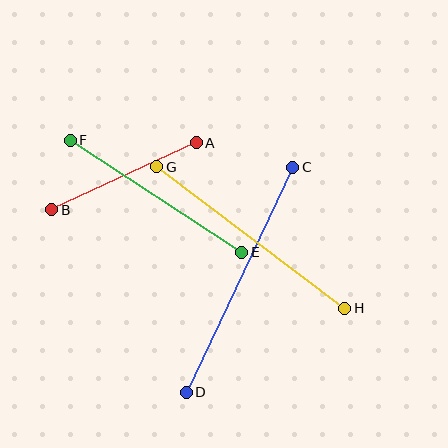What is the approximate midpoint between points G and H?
The midpoint is at approximately (251, 238) pixels.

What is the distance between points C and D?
The distance is approximately 249 pixels.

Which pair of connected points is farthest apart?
Points C and D are farthest apart.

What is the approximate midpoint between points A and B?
The midpoint is at approximately (124, 176) pixels.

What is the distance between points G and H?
The distance is approximately 235 pixels.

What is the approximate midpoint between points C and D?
The midpoint is at approximately (240, 280) pixels.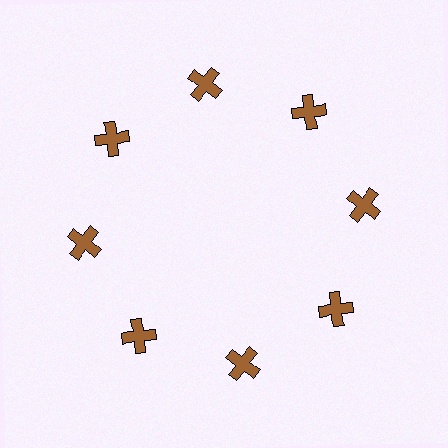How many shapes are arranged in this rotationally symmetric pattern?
There are 8 shapes, arranged in 8 groups of 1.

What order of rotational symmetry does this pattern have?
This pattern has 8-fold rotational symmetry.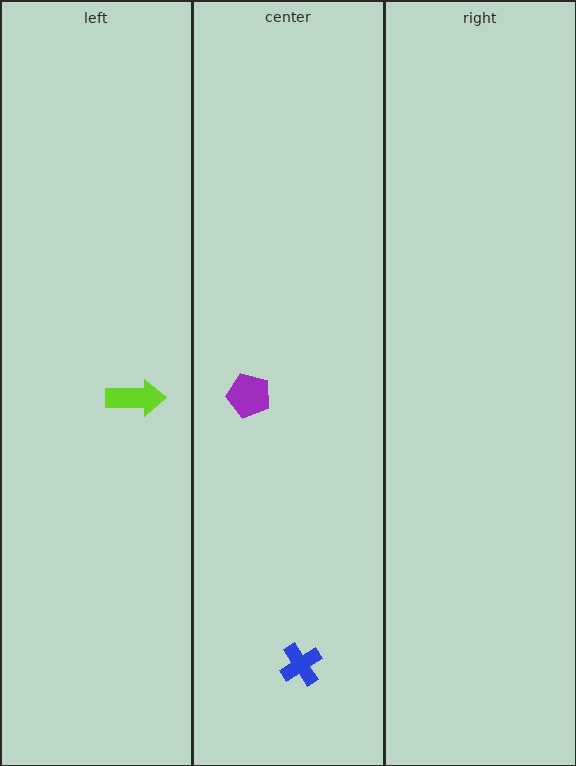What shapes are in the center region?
The purple pentagon, the blue cross.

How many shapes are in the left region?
1.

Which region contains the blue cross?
The center region.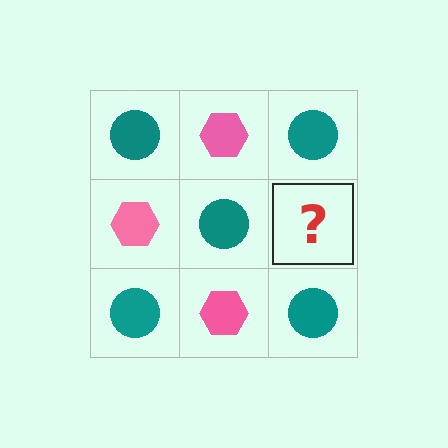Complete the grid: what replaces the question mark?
The question mark should be replaced with a pink hexagon.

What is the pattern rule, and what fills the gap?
The rule is that it alternates teal circle and pink hexagon in a checkerboard pattern. The gap should be filled with a pink hexagon.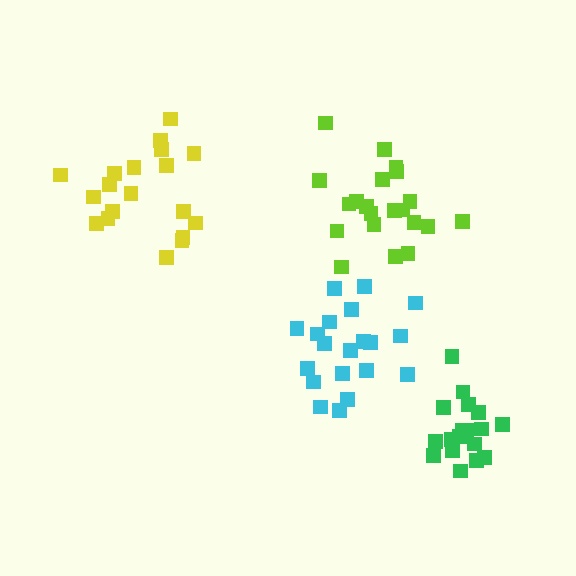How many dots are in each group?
Group 1: 21 dots, Group 2: 19 dots, Group 3: 20 dots, Group 4: 18 dots (78 total).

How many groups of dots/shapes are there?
There are 4 groups.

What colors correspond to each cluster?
The clusters are colored: lime, yellow, cyan, green.